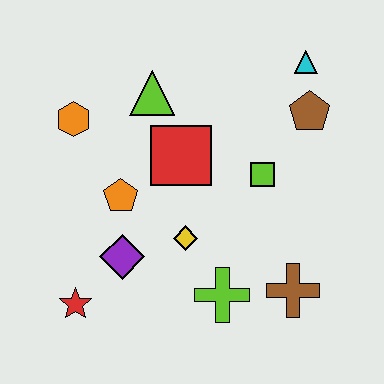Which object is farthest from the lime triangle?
The brown cross is farthest from the lime triangle.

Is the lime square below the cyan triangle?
Yes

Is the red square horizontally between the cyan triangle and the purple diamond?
Yes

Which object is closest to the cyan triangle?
The brown pentagon is closest to the cyan triangle.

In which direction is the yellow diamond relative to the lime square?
The yellow diamond is to the left of the lime square.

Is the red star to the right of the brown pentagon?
No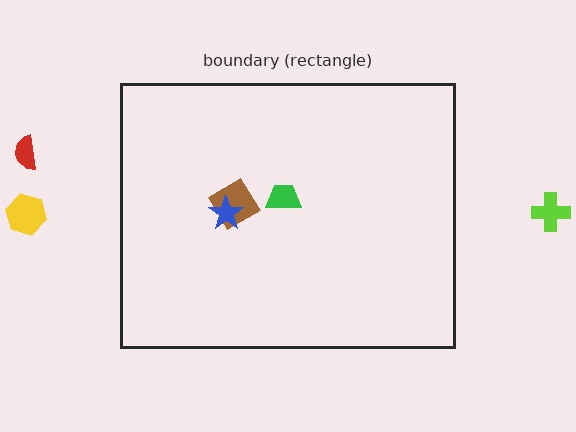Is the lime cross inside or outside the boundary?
Outside.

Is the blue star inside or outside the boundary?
Inside.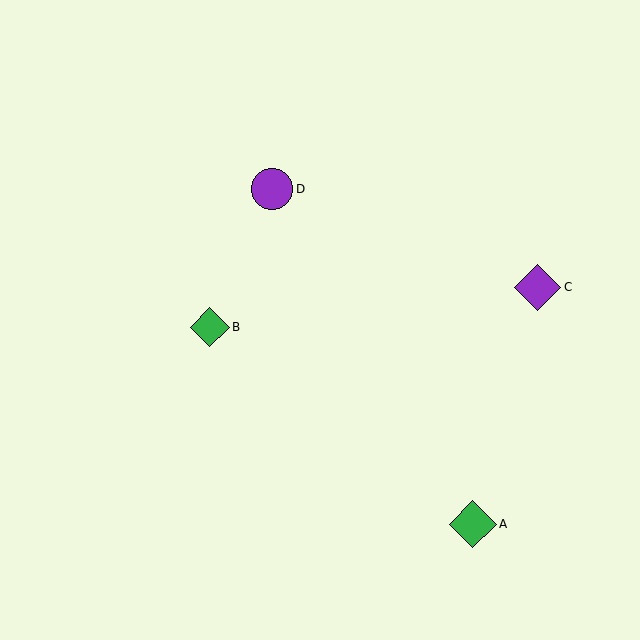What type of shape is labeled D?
Shape D is a purple circle.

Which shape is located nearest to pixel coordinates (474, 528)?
The green diamond (labeled A) at (473, 524) is nearest to that location.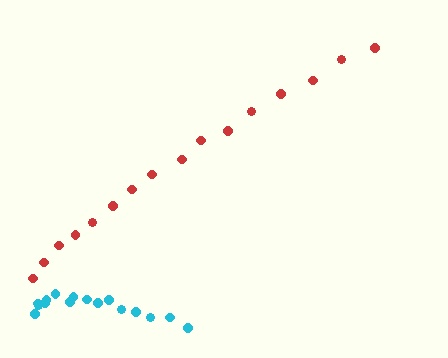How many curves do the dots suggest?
There are 2 distinct paths.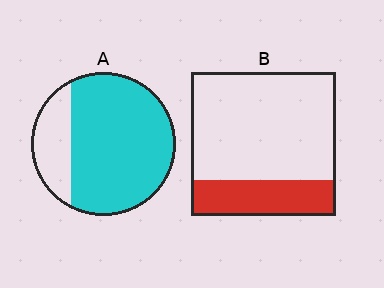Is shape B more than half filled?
No.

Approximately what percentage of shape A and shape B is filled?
A is approximately 80% and B is approximately 25%.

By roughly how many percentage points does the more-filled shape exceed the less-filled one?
By roughly 55 percentage points (A over B).